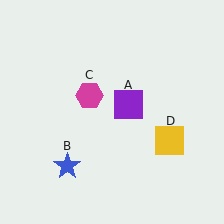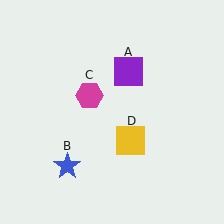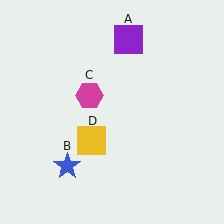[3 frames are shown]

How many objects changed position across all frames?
2 objects changed position: purple square (object A), yellow square (object D).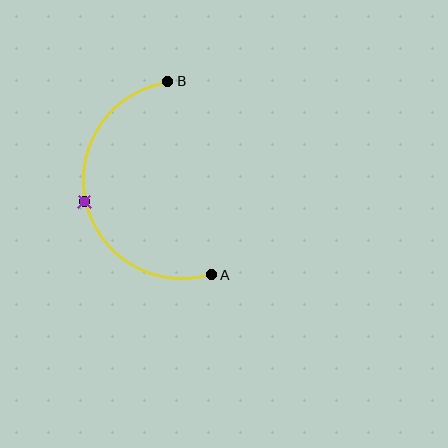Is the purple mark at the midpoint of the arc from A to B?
Yes. The purple mark lies on the arc at equal arc-length from both A and B — it is the arc midpoint.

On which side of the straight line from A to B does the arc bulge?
The arc bulges to the left of the straight line connecting A and B.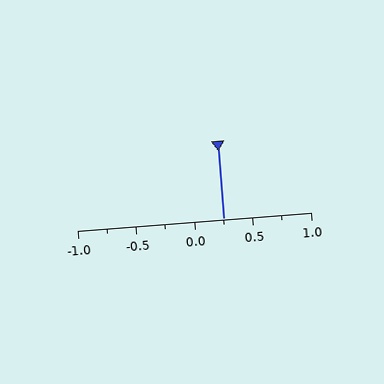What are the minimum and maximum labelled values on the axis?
The axis runs from -1.0 to 1.0.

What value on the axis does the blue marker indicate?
The marker indicates approximately 0.25.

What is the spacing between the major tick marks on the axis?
The major ticks are spaced 0.5 apart.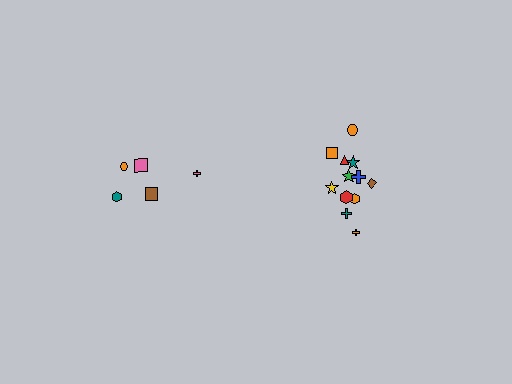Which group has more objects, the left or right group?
The right group.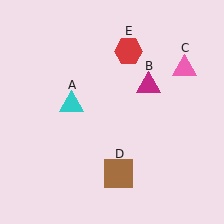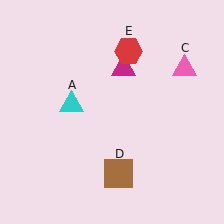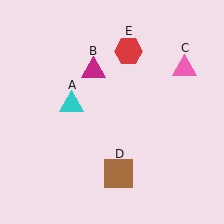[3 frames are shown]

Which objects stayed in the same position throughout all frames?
Cyan triangle (object A) and pink triangle (object C) and brown square (object D) and red hexagon (object E) remained stationary.